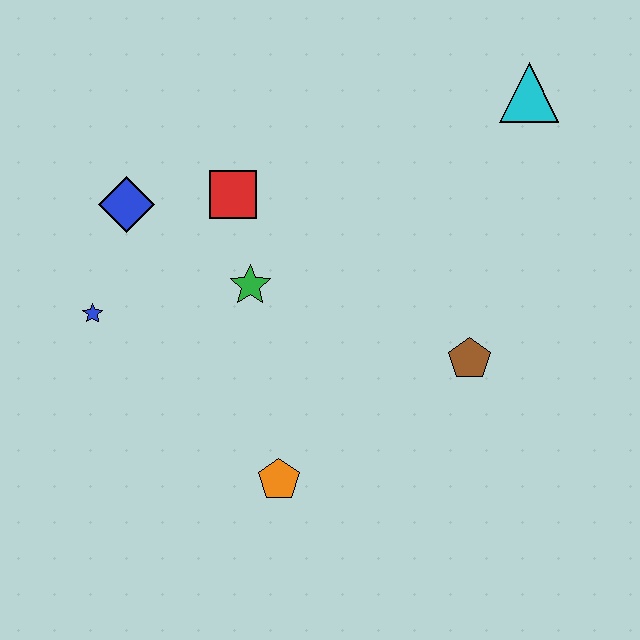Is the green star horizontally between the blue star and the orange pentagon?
Yes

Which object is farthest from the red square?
The cyan triangle is farthest from the red square.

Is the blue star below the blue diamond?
Yes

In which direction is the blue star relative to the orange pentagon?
The blue star is to the left of the orange pentagon.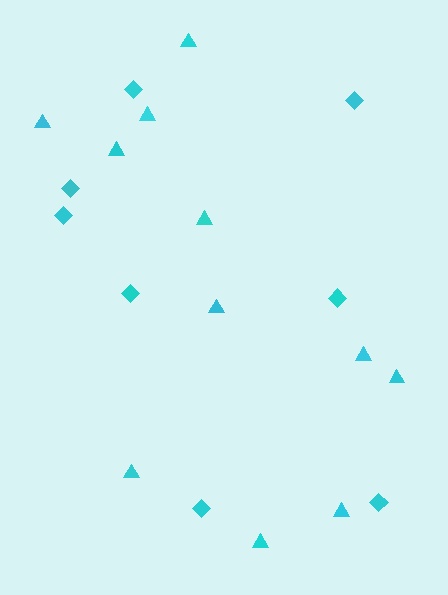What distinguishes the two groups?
There are 2 groups: one group of triangles (11) and one group of diamonds (8).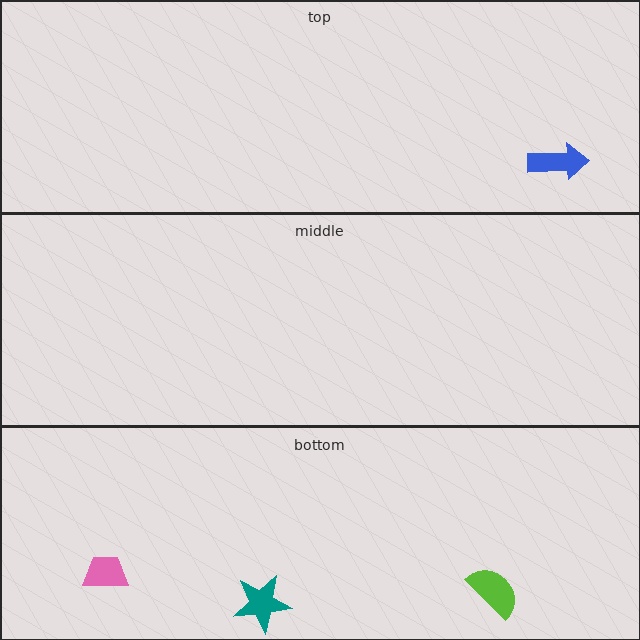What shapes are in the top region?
The blue arrow.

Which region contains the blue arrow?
The top region.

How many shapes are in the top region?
1.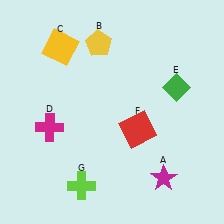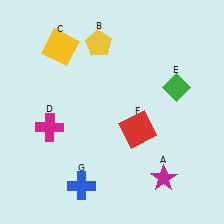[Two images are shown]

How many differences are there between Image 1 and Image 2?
There is 1 difference between the two images.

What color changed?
The cross (G) changed from lime in Image 1 to blue in Image 2.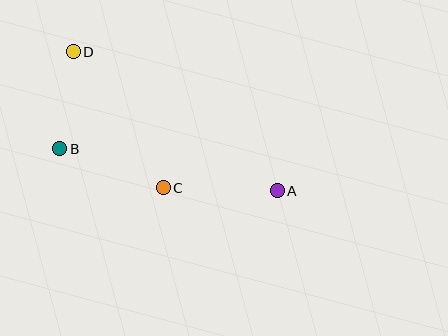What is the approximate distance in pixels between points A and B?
The distance between A and B is approximately 222 pixels.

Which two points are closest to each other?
Points B and D are closest to each other.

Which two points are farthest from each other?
Points A and D are farthest from each other.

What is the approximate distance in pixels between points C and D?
The distance between C and D is approximately 163 pixels.